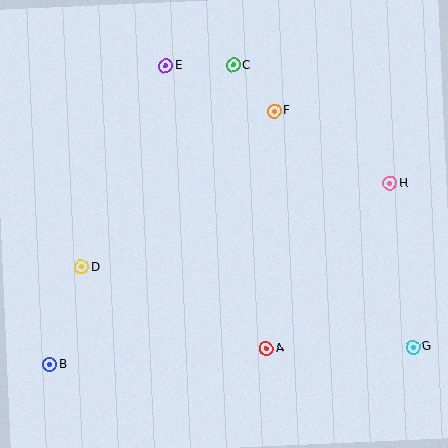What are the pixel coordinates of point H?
Point H is at (390, 183).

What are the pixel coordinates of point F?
Point F is at (274, 111).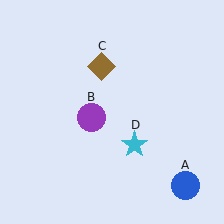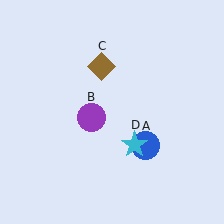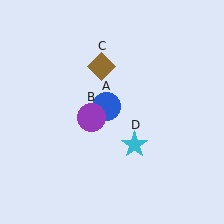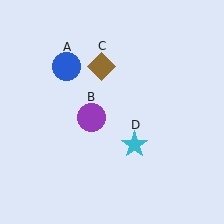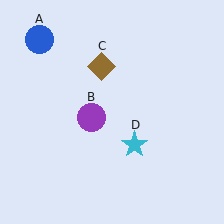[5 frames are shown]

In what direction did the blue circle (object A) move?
The blue circle (object A) moved up and to the left.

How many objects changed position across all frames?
1 object changed position: blue circle (object A).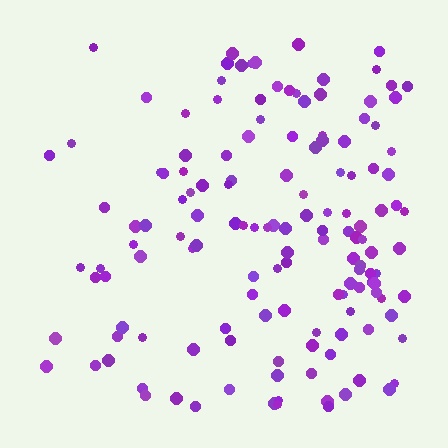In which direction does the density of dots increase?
From left to right, with the right side densest.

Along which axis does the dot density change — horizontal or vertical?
Horizontal.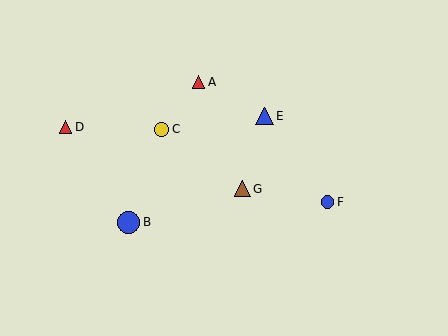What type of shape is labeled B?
Shape B is a blue circle.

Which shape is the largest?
The blue circle (labeled B) is the largest.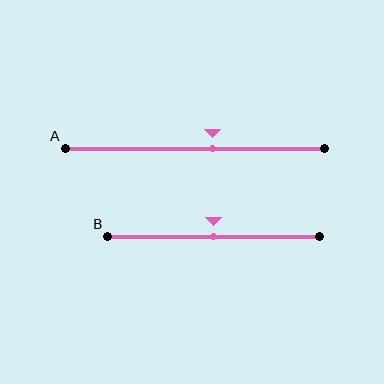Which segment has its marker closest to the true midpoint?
Segment B has its marker closest to the true midpoint.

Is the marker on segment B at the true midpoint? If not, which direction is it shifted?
Yes, the marker on segment B is at the true midpoint.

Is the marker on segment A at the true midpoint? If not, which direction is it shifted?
No, the marker on segment A is shifted to the right by about 7% of the segment length.